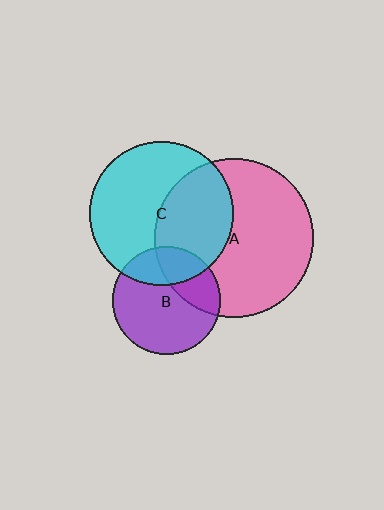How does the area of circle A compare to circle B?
Approximately 2.2 times.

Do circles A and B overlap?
Yes.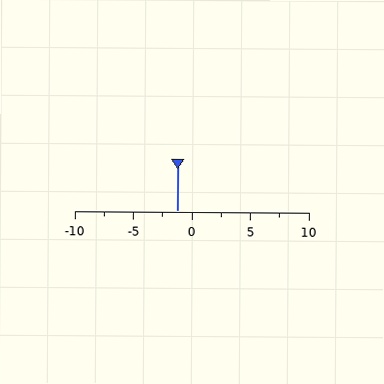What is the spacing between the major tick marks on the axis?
The major ticks are spaced 5 apart.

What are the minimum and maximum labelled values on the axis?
The axis runs from -10 to 10.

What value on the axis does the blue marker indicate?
The marker indicates approximately -1.2.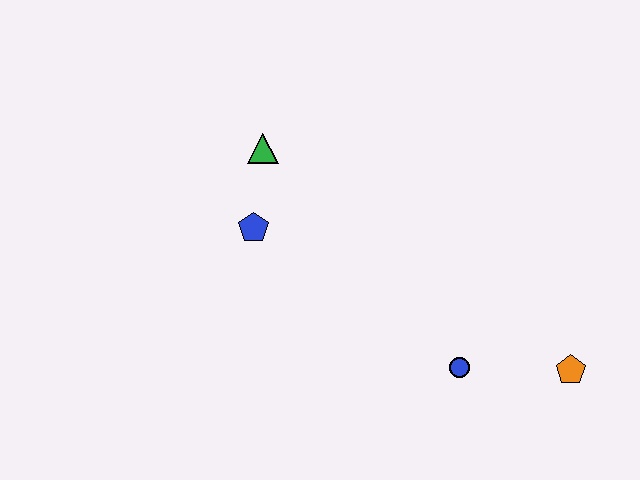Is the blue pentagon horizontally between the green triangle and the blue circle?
No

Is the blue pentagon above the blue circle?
Yes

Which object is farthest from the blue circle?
The green triangle is farthest from the blue circle.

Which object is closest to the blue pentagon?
The green triangle is closest to the blue pentagon.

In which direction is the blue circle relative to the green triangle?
The blue circle is below the green triangle.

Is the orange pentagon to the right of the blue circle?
Yes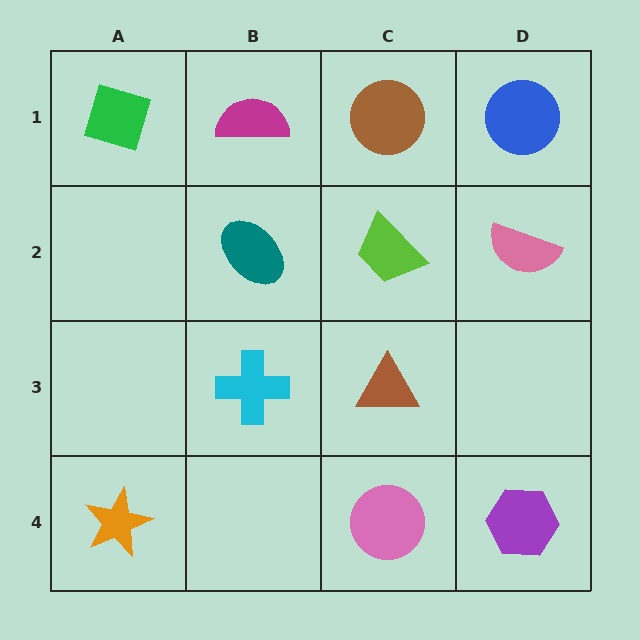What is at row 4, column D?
A purple hexagon.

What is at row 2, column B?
A teal ellipse.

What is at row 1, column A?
A green diamond.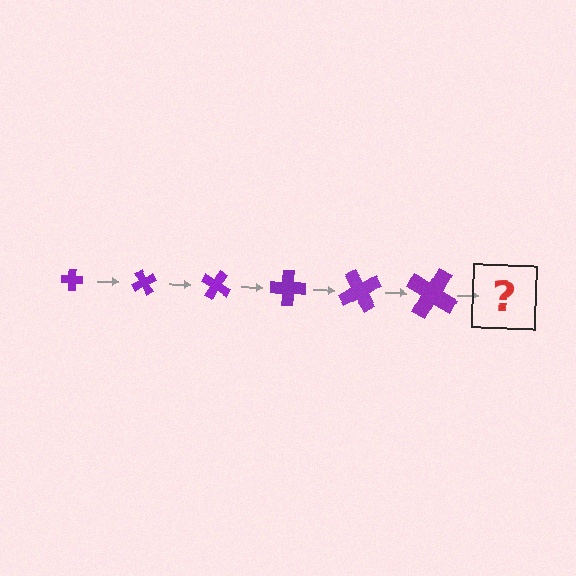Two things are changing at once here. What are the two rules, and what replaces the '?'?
The two rules are that the cross grows larger each step and it rotates 60 degrees each step. The '?' should be a cross, larger than the previous one and rotated 360 degrees from the start.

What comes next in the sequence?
The next element should be a cross, larger than the previous one and rotated 360 degrees from the start.